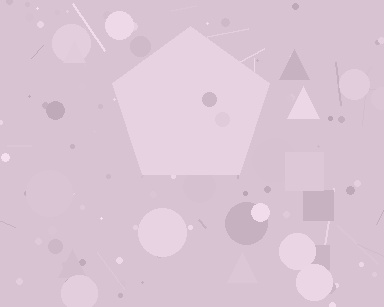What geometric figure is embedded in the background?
A pentagon is embedded in the background.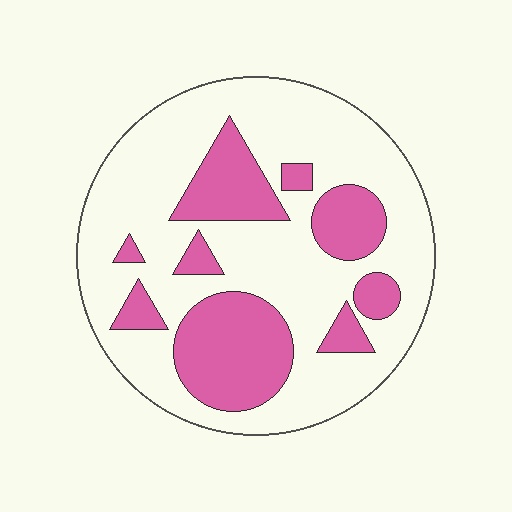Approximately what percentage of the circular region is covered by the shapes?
Approximately 30%.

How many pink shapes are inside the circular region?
9.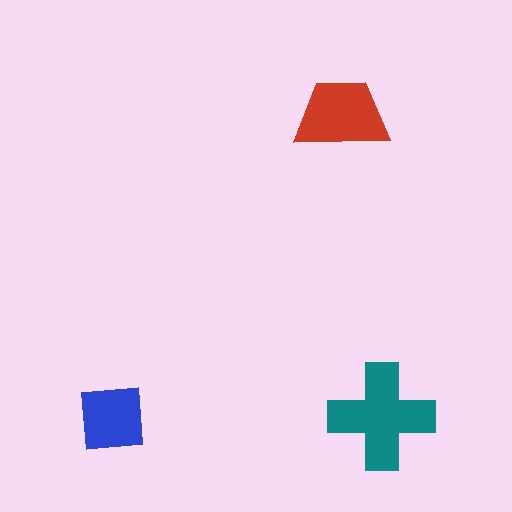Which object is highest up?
The red trapezoid is topmost.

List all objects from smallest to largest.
The blue square, the red trapezoid, the teal cross.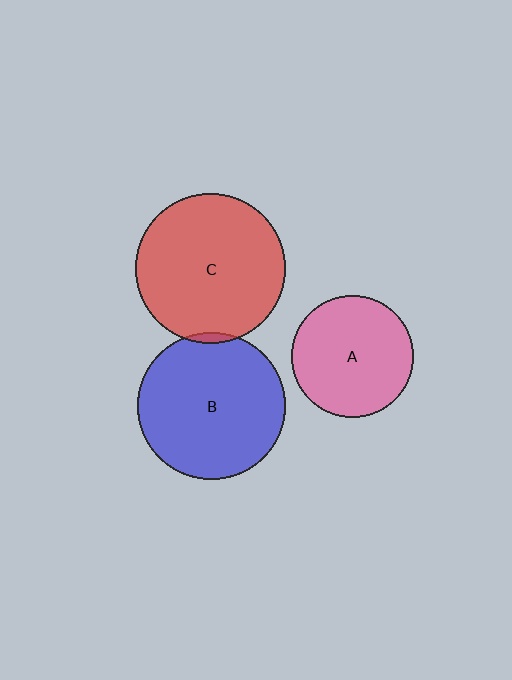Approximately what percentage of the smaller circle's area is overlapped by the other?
Approximately 5%.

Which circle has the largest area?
Circle C (red).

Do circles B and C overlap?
Yes.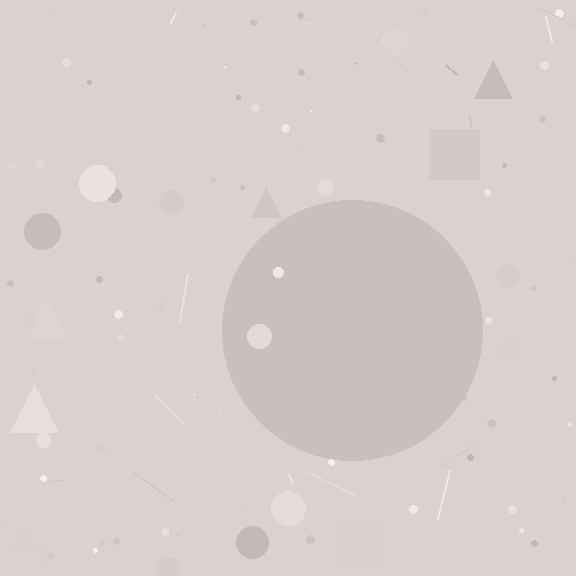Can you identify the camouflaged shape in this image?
The camouflaged shape is a circle.